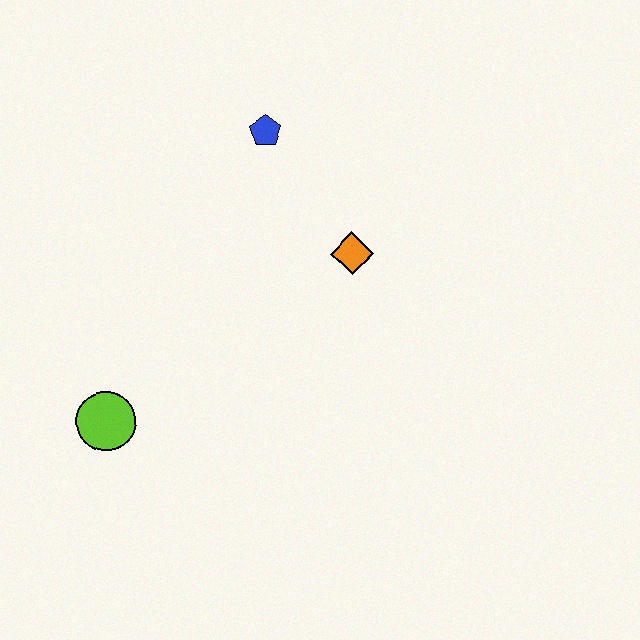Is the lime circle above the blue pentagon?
No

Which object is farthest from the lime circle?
The blue pentagon is farthest from the lime circle.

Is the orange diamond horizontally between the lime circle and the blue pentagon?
No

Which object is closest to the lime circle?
The orange diamond is closest to the lime circle.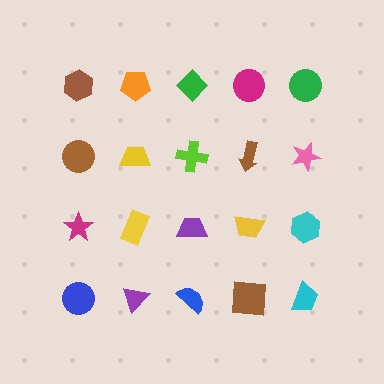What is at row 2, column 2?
A yellow trapezoid.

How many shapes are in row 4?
5 shapes.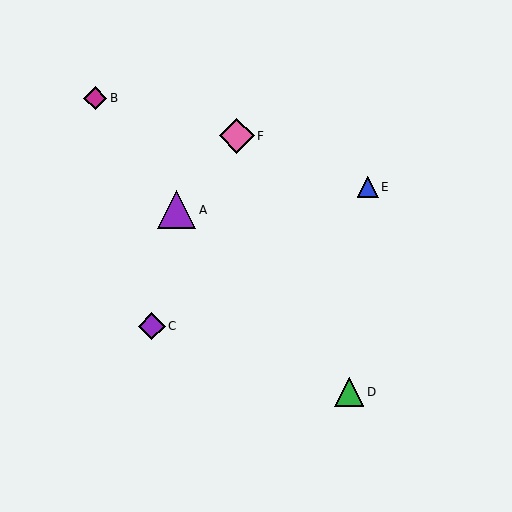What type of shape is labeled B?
Shape B is a magenta diamond.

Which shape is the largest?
The purple triangle (labeled A) is the largest.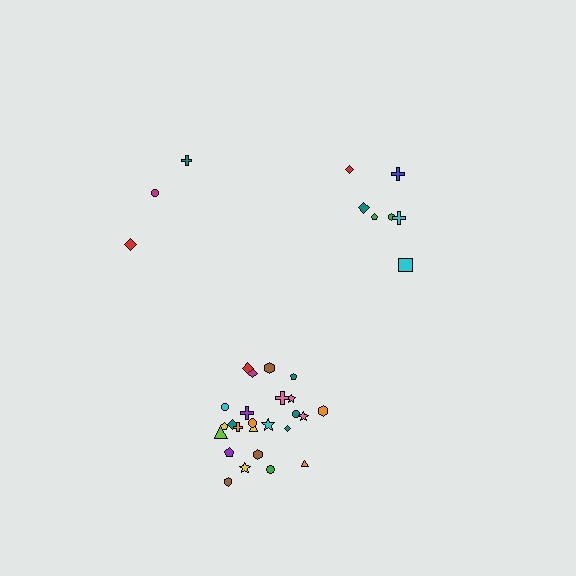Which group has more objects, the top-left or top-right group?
The top-right group.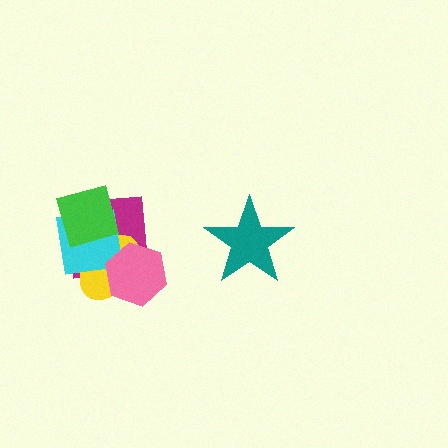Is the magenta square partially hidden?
Yes, it is partially covered by another shape.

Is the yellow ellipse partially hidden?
Yes, it is partially covered by another shape.